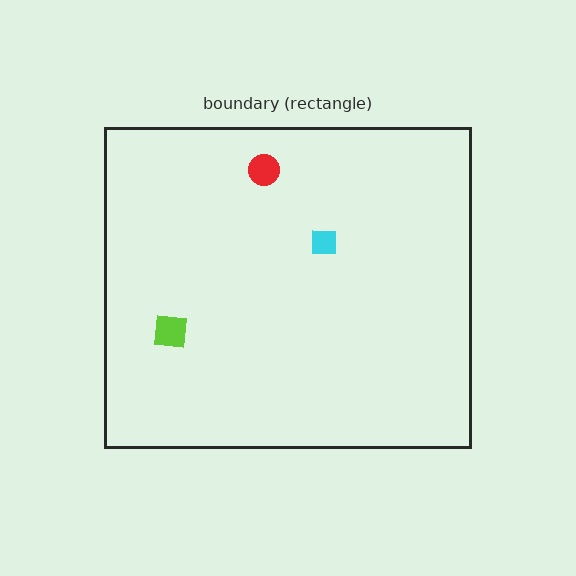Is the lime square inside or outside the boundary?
Inside.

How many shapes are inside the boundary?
3 inside, 0 outside.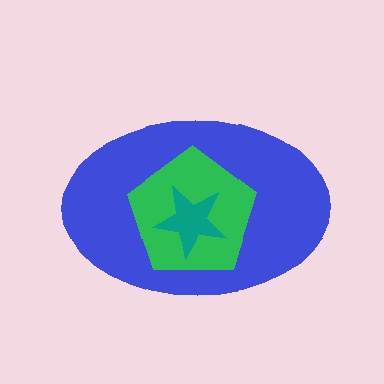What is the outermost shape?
The blue ellipse.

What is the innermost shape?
The teal star.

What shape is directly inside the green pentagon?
The teal star.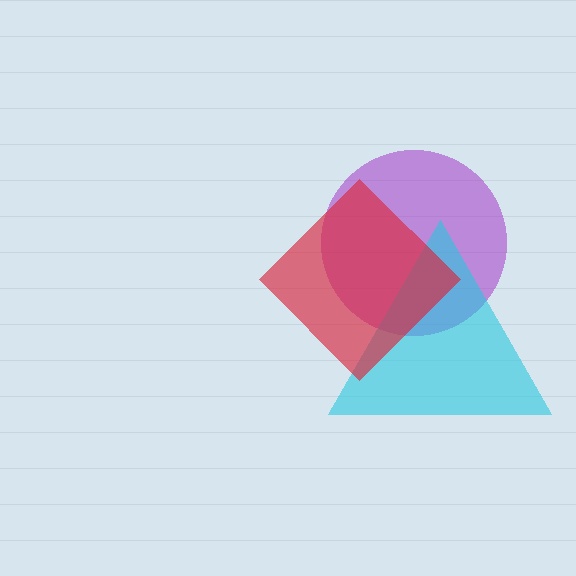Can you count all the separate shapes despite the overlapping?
Yes, there are 3 separate shapes.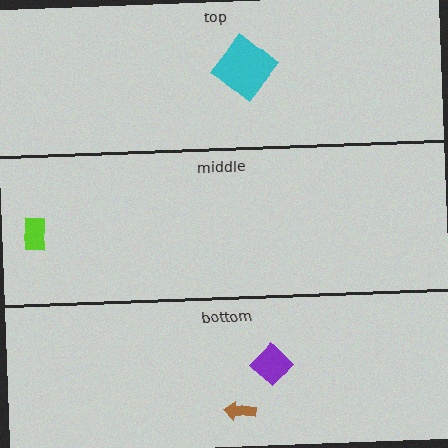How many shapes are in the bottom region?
2.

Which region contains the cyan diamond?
The top region.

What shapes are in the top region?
The cyan diamond.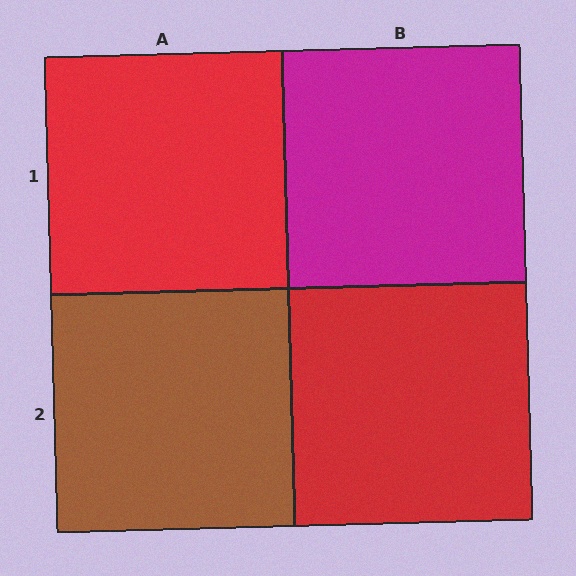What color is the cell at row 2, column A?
Brown.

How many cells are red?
2 cells are red.